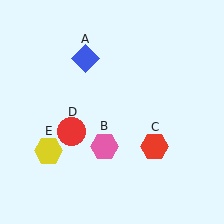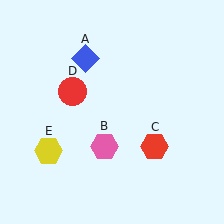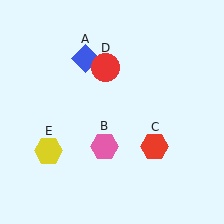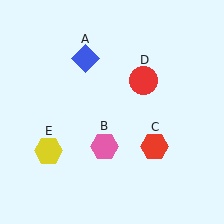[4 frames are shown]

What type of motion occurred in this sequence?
The red circle (object D) rotated clockwise around the center of the scene.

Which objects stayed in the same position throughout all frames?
Blue diamond (object A) and pink hexagon (object B) and red hexagon (object C) and yellow hexagon (object E) remained stationary.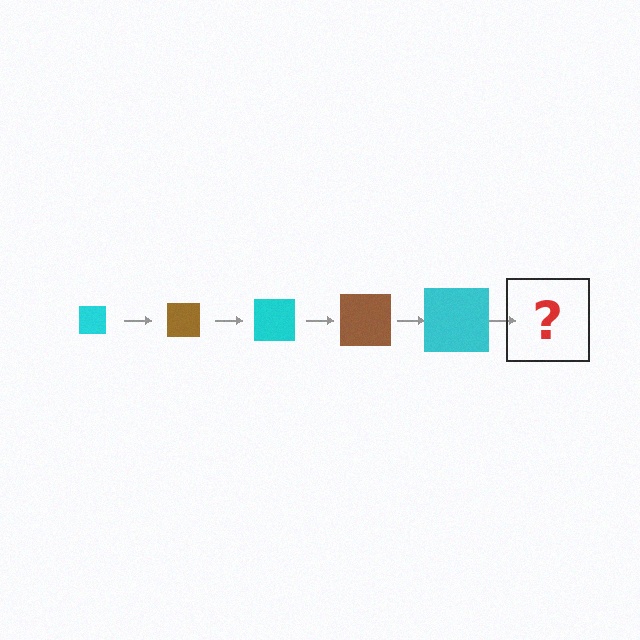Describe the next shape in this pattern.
It should be a brown square, larger than the previous one.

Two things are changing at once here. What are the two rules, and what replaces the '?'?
The two rules are that the square grows larger each step and the color cycles through cyan and brown. The '?' should be a brown square, larger than the previous one.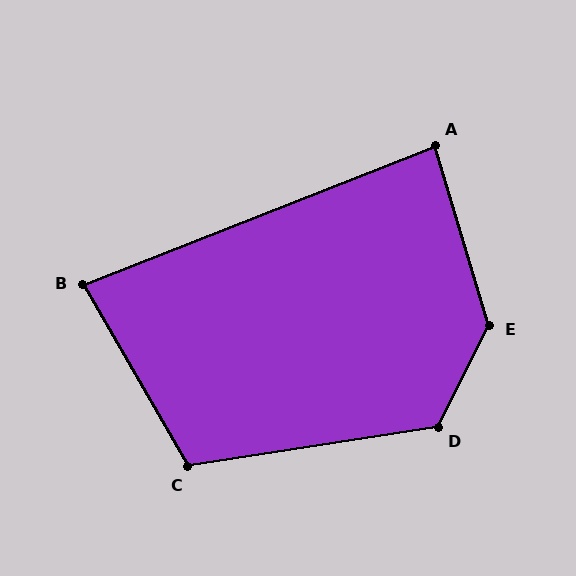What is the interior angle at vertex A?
Approximately 85 degrees (approximately right).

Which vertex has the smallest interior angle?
B, at approximately 82 degrees.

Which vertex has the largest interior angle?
E, at approximately 136 degrees.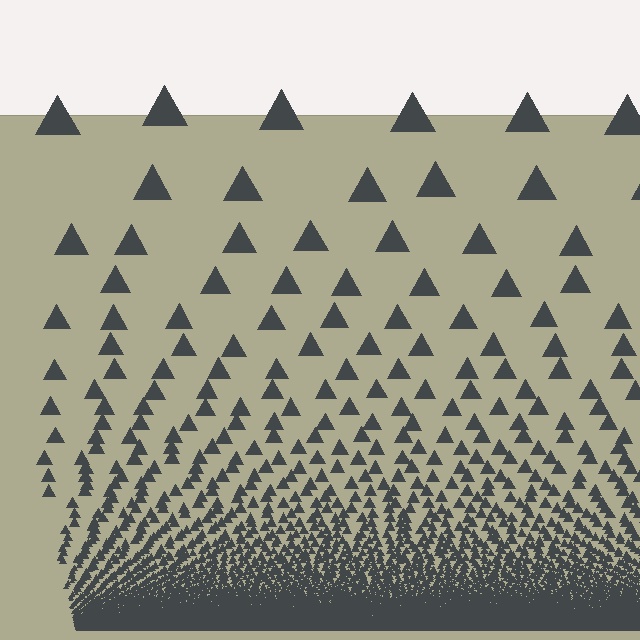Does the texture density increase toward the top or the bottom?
Density increases toward the bottom.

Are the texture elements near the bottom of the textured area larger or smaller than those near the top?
Smaller. The gradient is inverted — elements near the bottom are smaller and denser.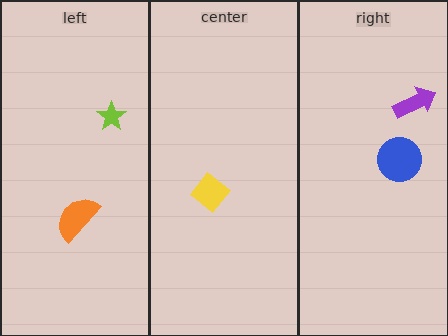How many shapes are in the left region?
2.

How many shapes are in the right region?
2.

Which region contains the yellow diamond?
The center region.